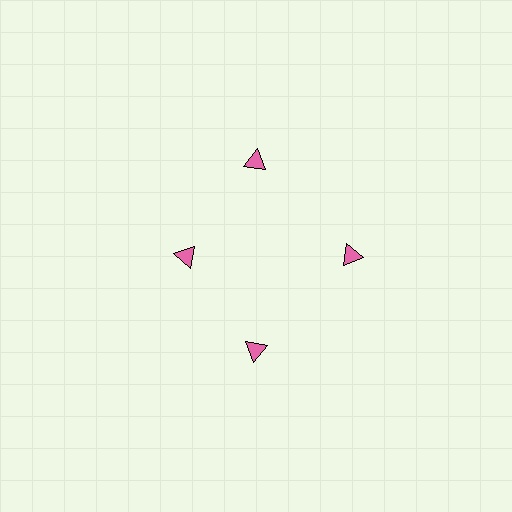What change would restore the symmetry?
The symmetry would be restored by moving it outward, back onto the ring so that all 4 triangles sit at equal angles and equal distance from the center.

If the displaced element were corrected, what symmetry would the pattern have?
It would have 4-fold rotational symmetry — the pattern would map onto itself every 90 degrees.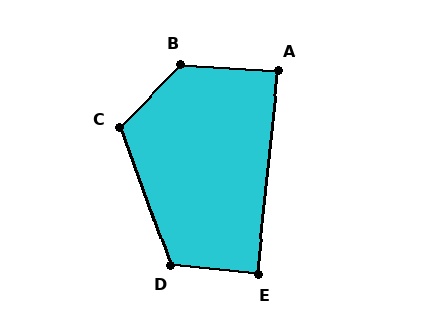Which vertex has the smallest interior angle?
A, at approximately 88 degrees.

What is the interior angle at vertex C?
Approximately 116 degrees (obtuse).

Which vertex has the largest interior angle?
B, at approximately 131 degrees.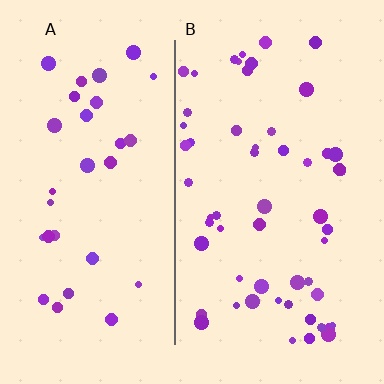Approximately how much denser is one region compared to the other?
Approximately 1.7× — region B over region A.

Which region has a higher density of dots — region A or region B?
B (the right).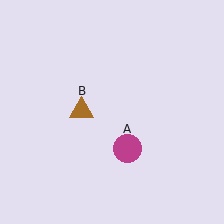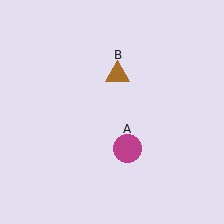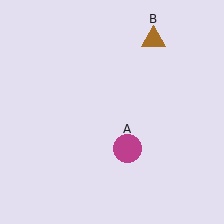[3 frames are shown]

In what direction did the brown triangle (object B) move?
The brown triangle (object B) moved up and to the right.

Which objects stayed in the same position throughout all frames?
Magenta circle (object A) remained stationary.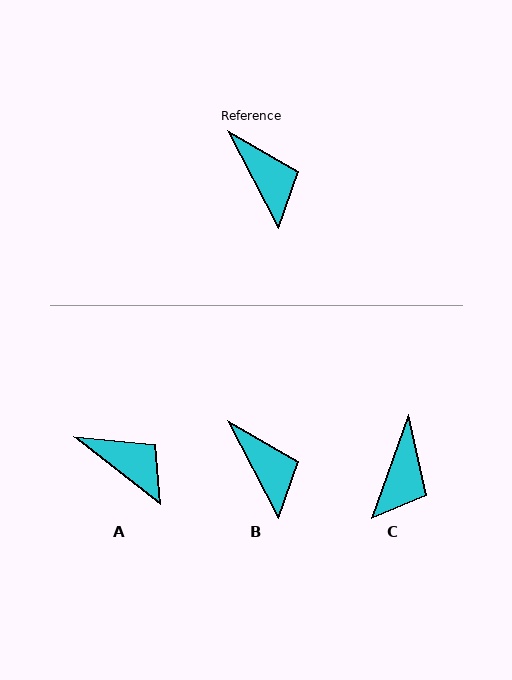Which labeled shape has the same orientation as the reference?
B.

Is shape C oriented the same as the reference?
No, it is off by about 47 degrees.